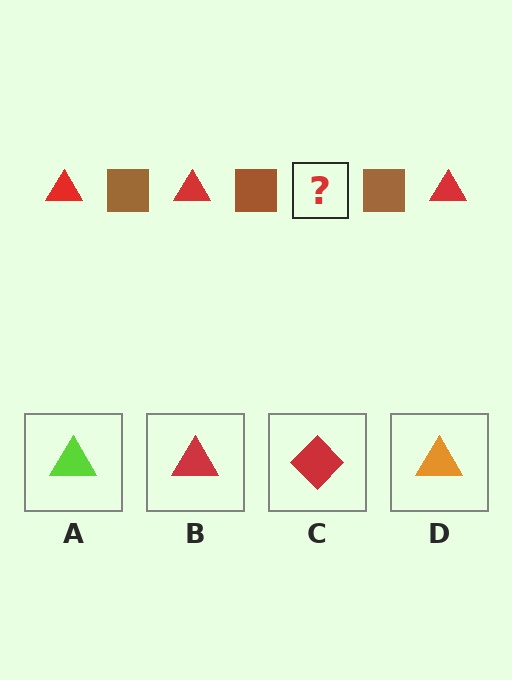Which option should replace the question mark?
Option B.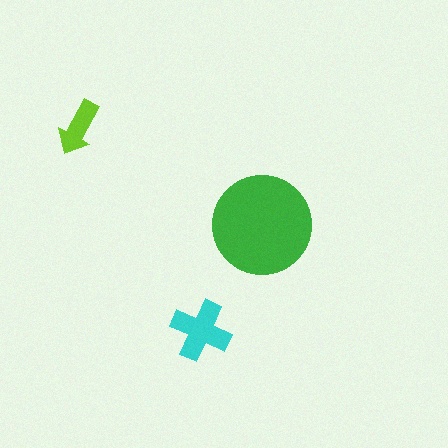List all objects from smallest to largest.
The lime arrow, the cyan cross, the green circle.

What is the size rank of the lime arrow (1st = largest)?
3rd.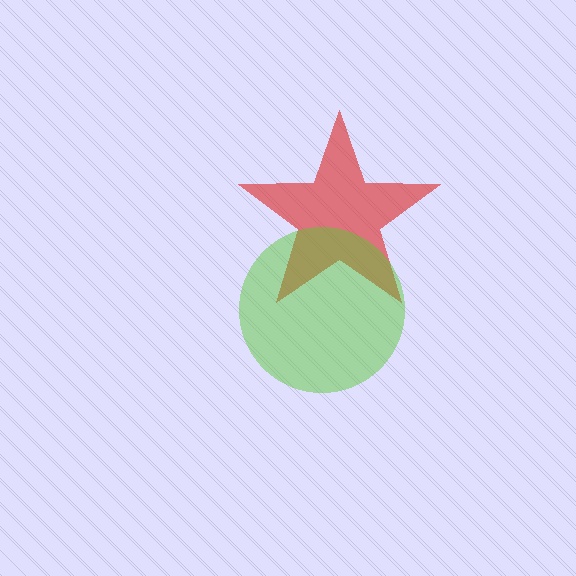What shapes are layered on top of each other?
The layered shapes are: a red star, a lime circle.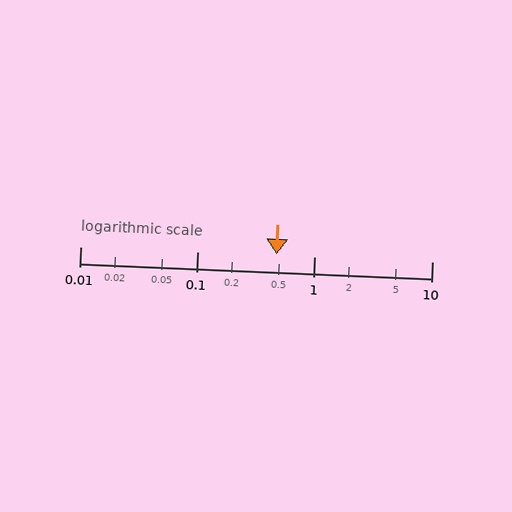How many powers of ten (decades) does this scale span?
The scale spans 3 decades, from 0.01 to 10.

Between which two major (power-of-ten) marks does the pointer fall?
The pointer is between 0.1 and 1.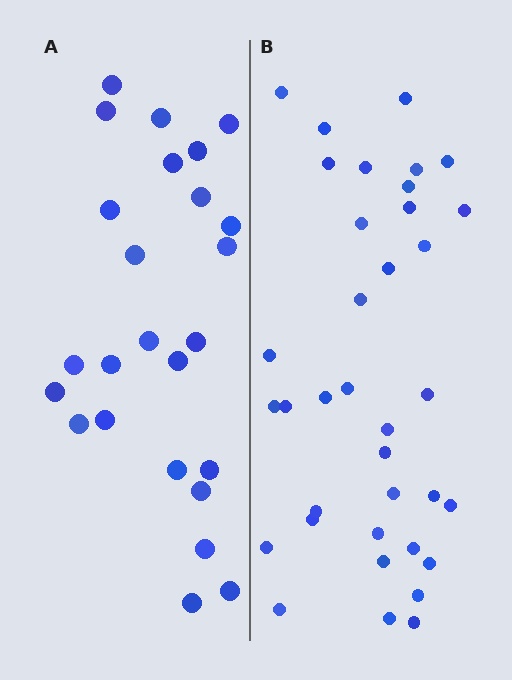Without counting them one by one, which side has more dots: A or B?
Region B (the right region) has more dots.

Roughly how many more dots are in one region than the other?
Region B has roughly 12 or so more dots than region A.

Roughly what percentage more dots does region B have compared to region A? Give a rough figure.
About 45% more.